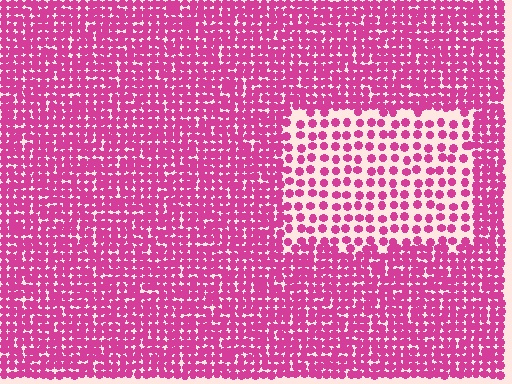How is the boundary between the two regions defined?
The boundary is defined by a change in element density (approximately 2.2x ratio). All elements are the same color, size, and shape.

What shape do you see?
I see a rectangle.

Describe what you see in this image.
The image contains small magenta elements arranged at two different densities. A rectangle-shaped region is visible where the elements are less densely packed than the surrounding area.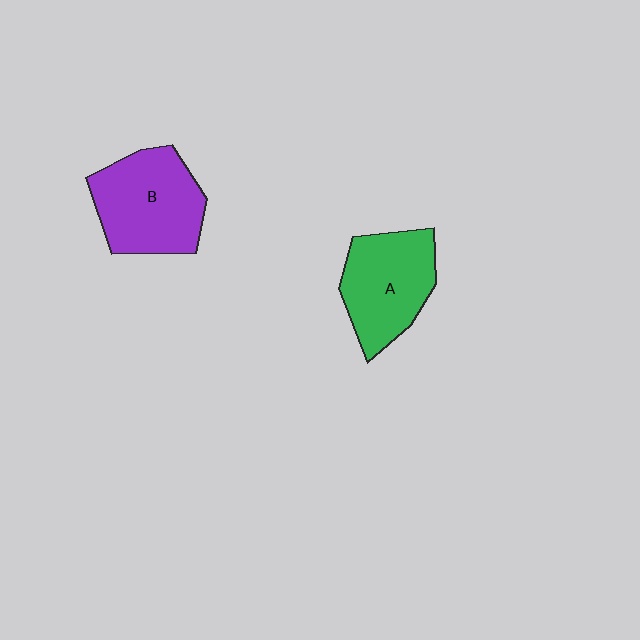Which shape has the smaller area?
Shape A (green).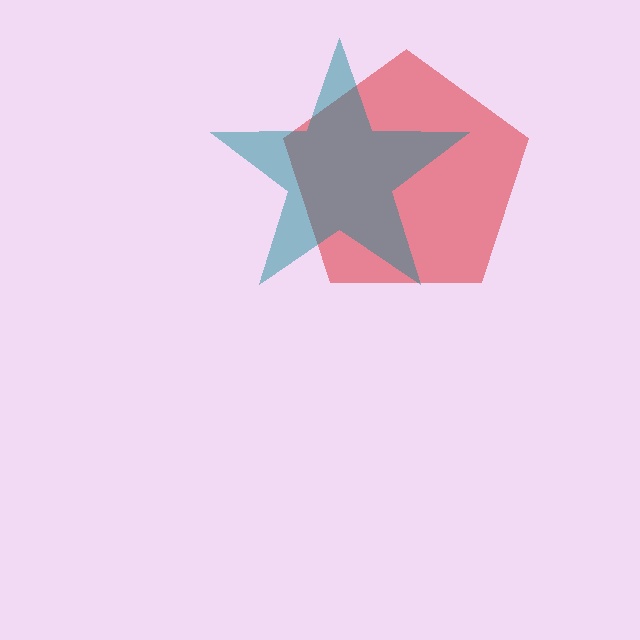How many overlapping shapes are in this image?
There are 2 overlapping shapes in the image.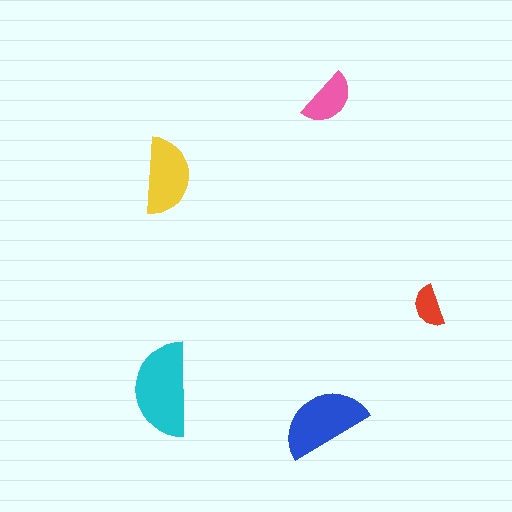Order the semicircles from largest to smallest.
the cyan one, the blue one, the yellow one, the pink one, the red one.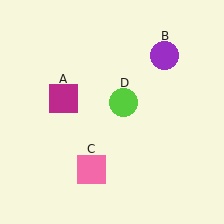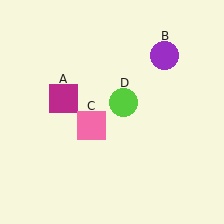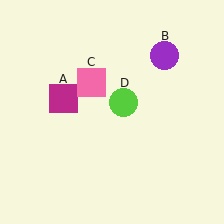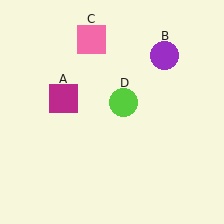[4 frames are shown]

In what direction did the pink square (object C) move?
The pink square (object C) moved up.